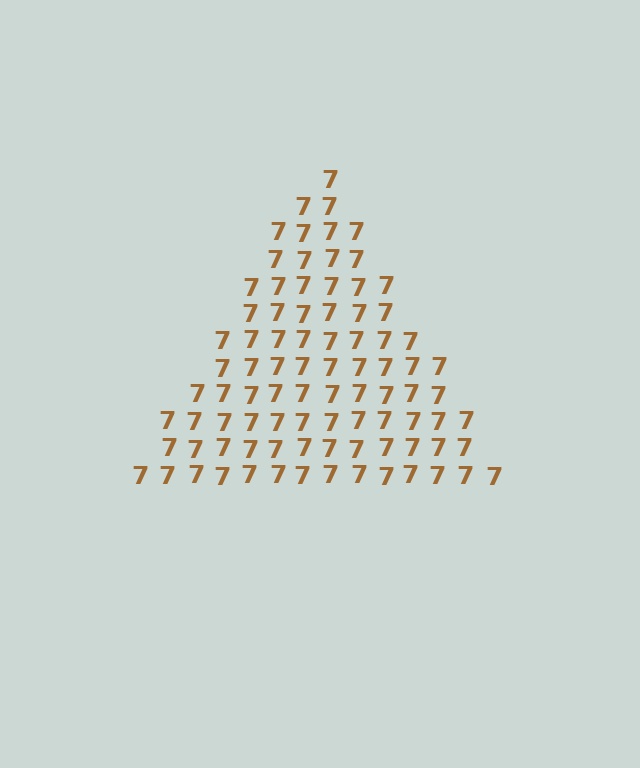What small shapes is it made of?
It is made of small digit 7's.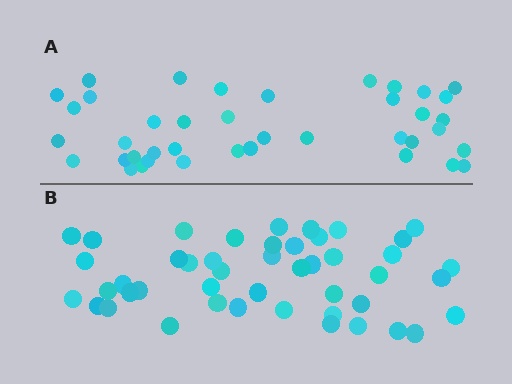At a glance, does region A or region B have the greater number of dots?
Region B (the bottom region) has more dots.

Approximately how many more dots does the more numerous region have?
Region B has about 6 more dots than region A.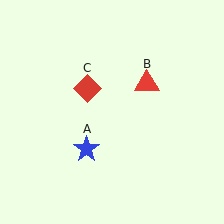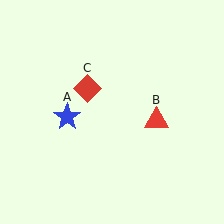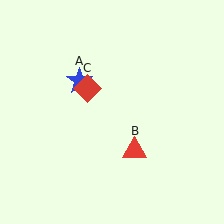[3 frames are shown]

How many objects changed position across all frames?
2 objects changed position: blue star (object A), red triangle (object B).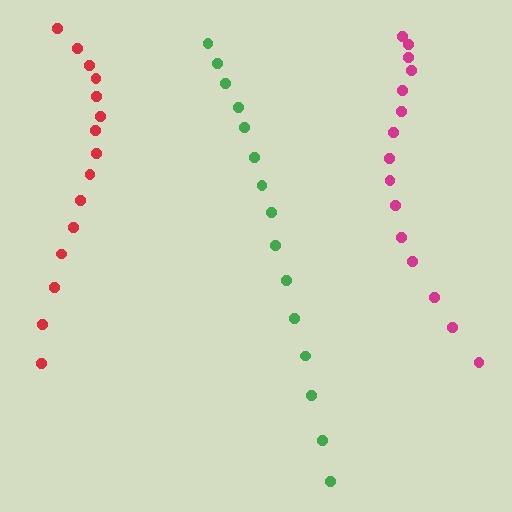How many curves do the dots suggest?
There are 3 distinct paths.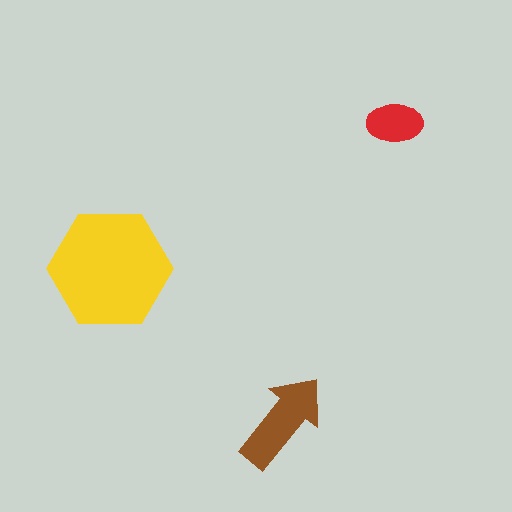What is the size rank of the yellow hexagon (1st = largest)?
1st.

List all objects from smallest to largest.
The red ellipse, the brown arrow, the yellow hexagon.